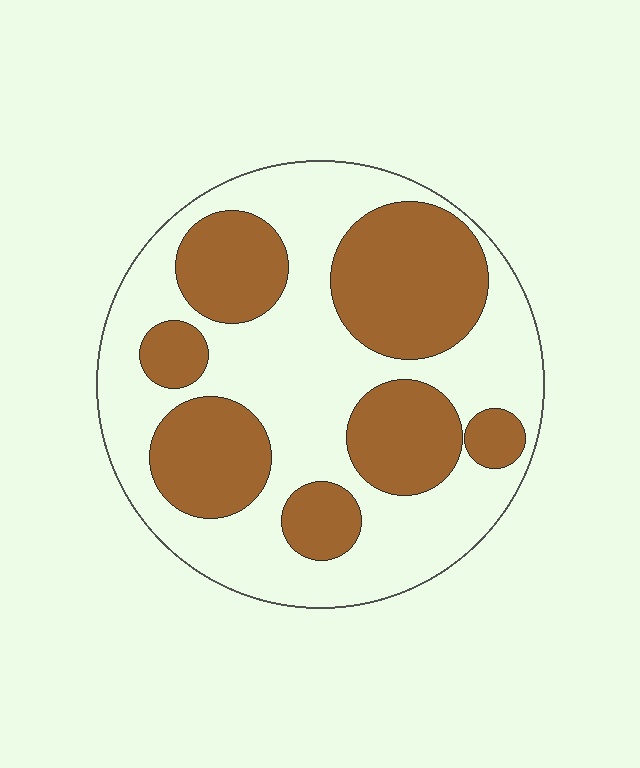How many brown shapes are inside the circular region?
7.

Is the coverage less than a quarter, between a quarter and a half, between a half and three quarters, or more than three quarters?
Between a quarter and a half.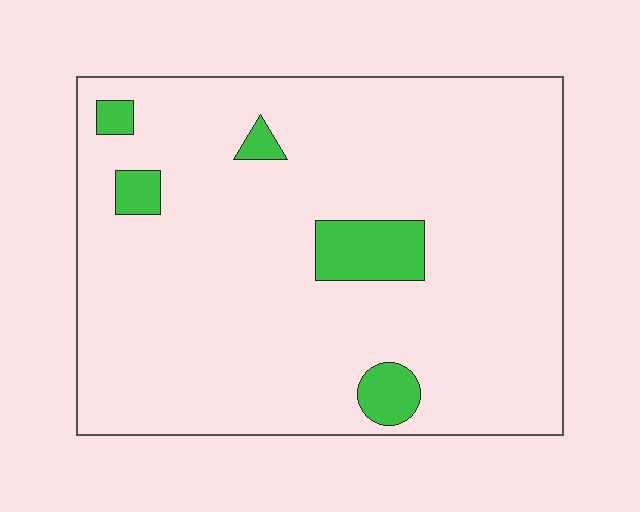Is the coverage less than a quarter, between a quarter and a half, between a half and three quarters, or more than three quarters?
Less than a quarter.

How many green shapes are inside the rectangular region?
5.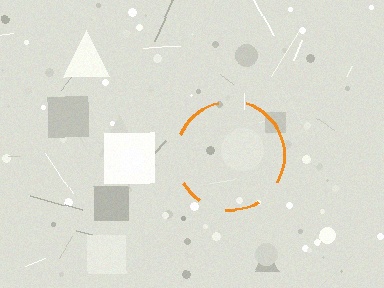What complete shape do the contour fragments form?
The contour fragments form a circle.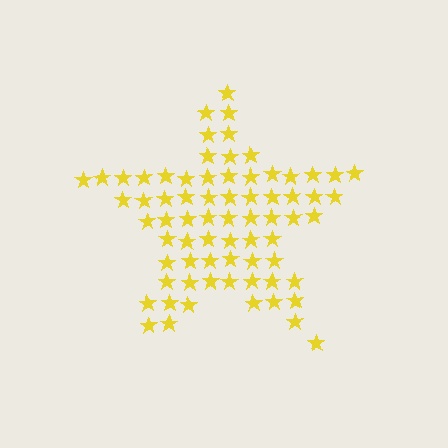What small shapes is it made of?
It is made of small stars.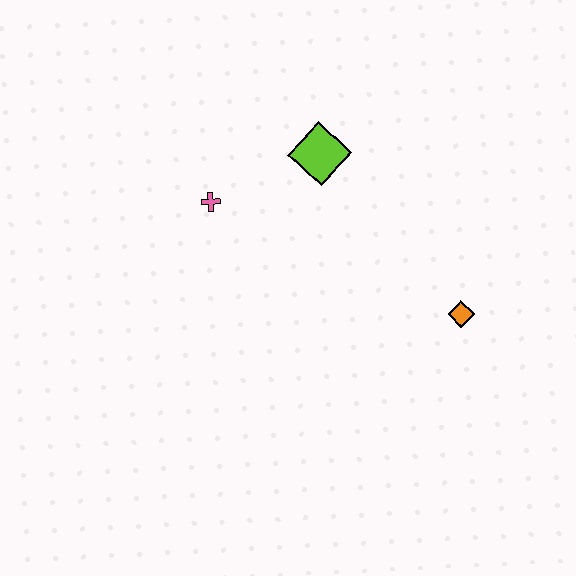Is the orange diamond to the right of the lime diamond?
Yes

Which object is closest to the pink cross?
The lime diamond is closest to the pink cross.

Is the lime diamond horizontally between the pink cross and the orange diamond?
Yes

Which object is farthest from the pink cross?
The orange diamond is farthest from the pink cross.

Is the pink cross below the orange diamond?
No